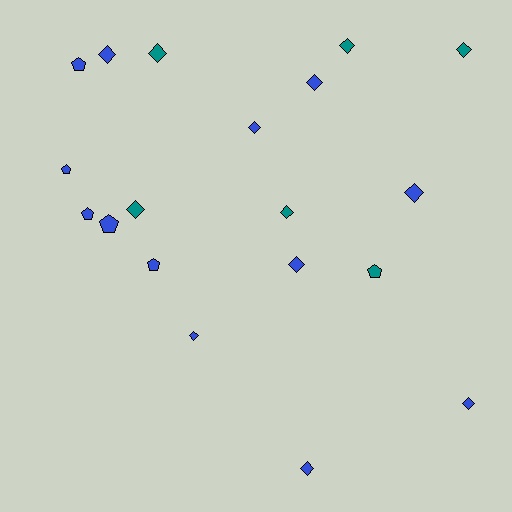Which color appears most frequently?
Blue, with 13 objects.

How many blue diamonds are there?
There are 8 blue diamonds.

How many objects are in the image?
There are 19 objects.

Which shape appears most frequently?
Diamond, with 13 objects.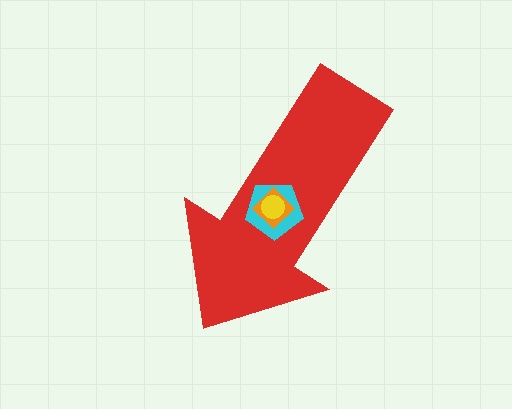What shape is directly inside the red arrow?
The cyan pentagon.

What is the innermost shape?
The yellow circle.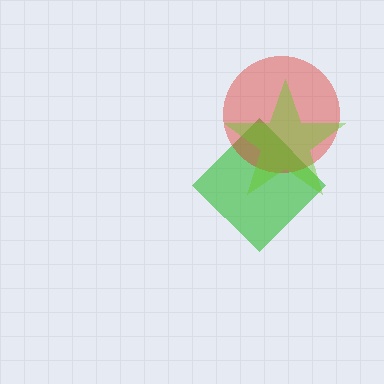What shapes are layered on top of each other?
The layered shapes are: a green diamond, a red circle, a lime star.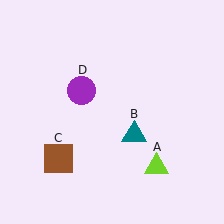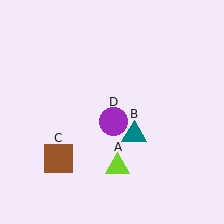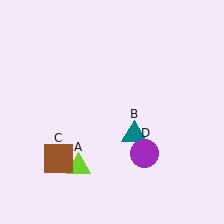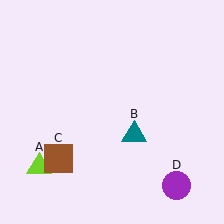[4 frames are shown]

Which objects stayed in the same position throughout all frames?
Teal triangle (object B) and brown square (object C) remained stationary.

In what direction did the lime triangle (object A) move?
The lime triangle (object A) moved left.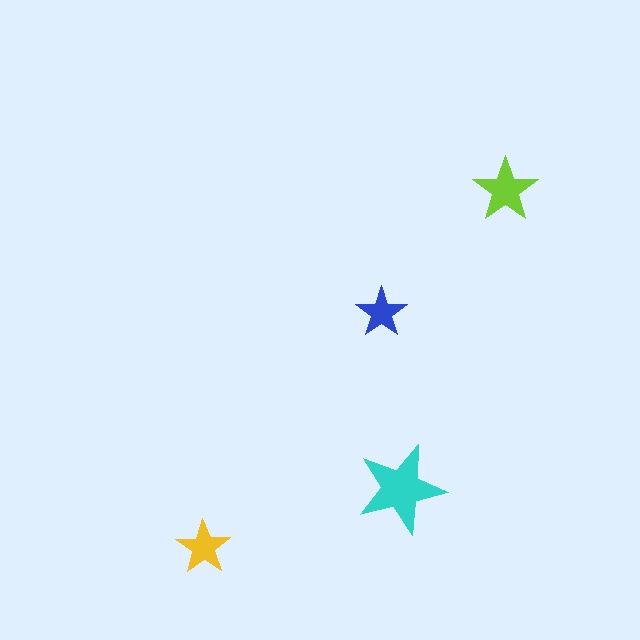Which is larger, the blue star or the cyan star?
The cyan one.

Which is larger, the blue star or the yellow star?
The yellow one.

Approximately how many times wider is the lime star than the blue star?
About 1.5 times wider.